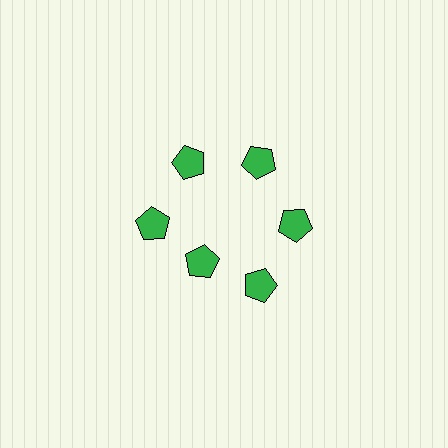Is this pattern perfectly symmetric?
No. The 6 green pentagons are arranged in a ring, but one element near the 7 o'clock position is pulled inward toward the center, breaking the 6-fold rotational symmetry.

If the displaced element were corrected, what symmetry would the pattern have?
It would have 6-fold rotational symmetry — the pattern would map onto itself every 60 degrees.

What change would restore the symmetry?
The symmetry would be restored by moving it outward, back onto the ring so that all 6 pentagons sit at equal angles and equal distance from the center.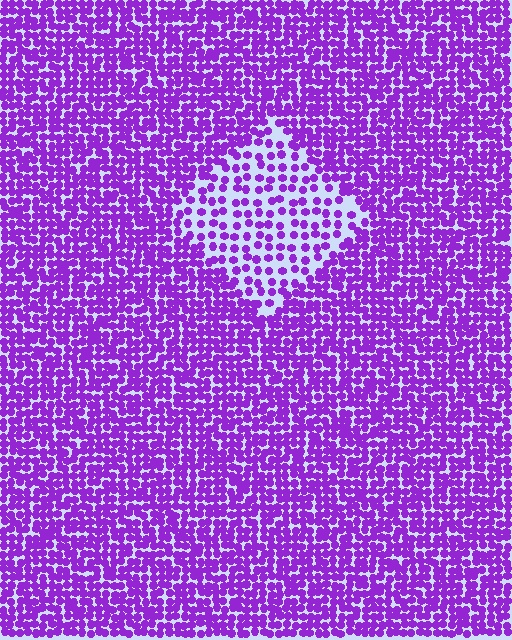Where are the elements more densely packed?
The elements are more densely packed outside the diamond boundary.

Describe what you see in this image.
The image contains small purple elements arranged at two different densities. A diamond-shaped region is visible where the elements are less densely packed than the surrounding area.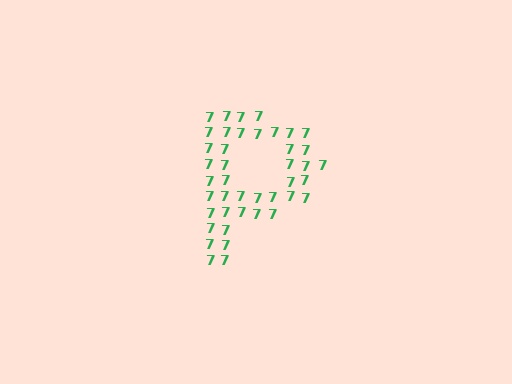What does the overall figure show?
The overall figure shows the letter P.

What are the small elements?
The small elements are digit 7's.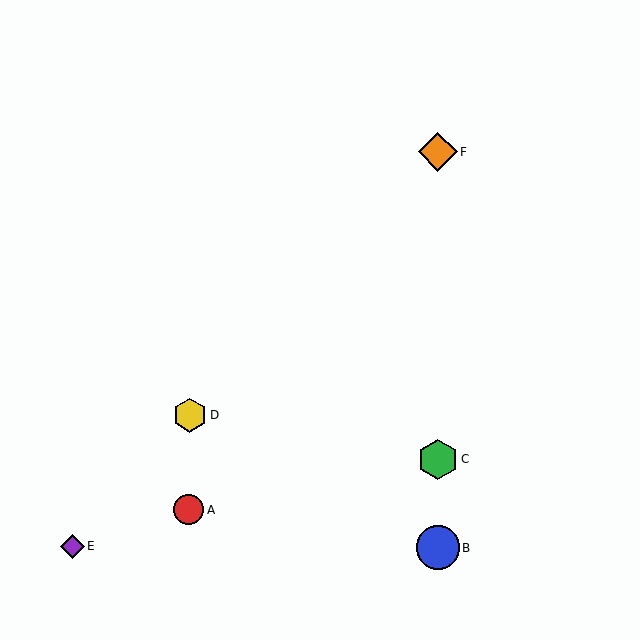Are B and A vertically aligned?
No, B is at x≈438 and A is at x≈189.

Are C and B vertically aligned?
Yes, both are at x≈438.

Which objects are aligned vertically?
Objects B, C, F are aligned vertically.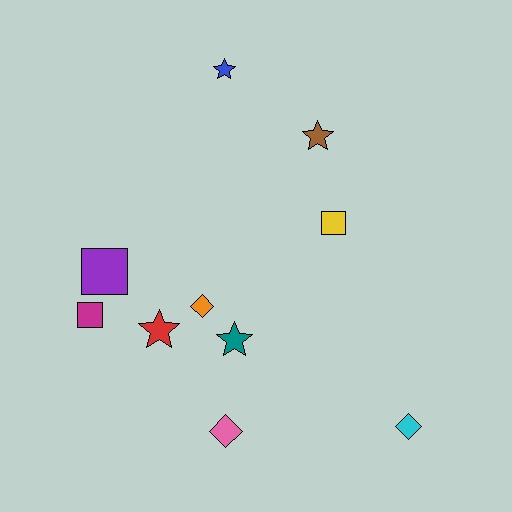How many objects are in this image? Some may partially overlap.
There are 10 objects.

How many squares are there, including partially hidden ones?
There are 3 squares.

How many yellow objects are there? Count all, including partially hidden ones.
There is 1 yellow object.